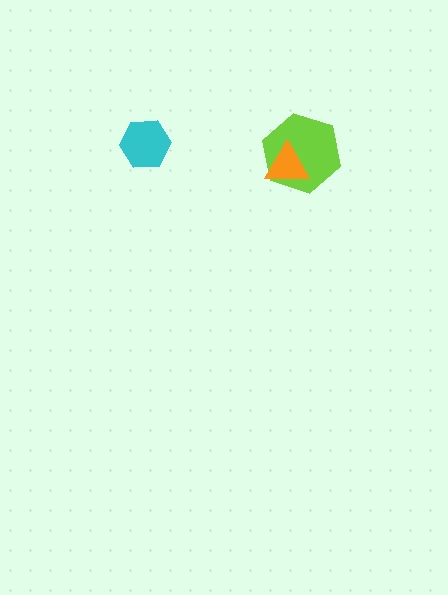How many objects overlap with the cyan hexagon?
0 objects overlap with the cyan hexagon.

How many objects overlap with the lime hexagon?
1 object overlaps with the lime hexagon.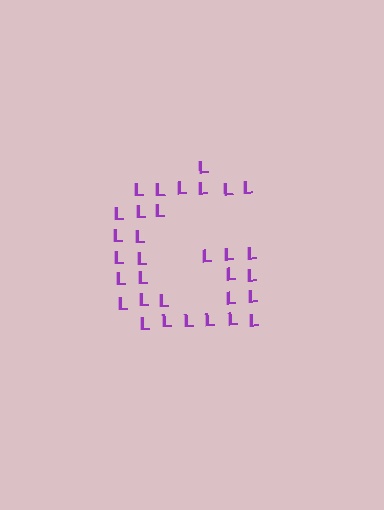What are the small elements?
The small elements are letter L's.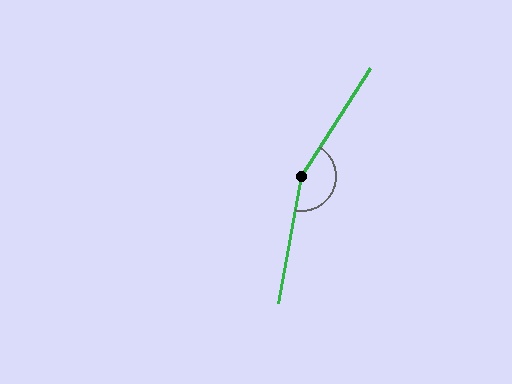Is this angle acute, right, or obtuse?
It is obtuse.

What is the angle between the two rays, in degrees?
Approximately 157 degrees.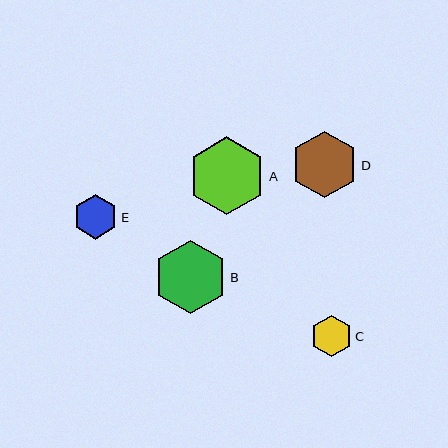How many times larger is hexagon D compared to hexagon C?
Hexagon D is approximately 1.6 times the size of hexagon C.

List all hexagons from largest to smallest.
From largest to smallest: A, B, D, E, C.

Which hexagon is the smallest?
Hexagon C is the smallest with a size of approximately 41 pixels.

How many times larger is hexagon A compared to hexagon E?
Hexagon A is approximately 1.7 times the size of hexagon E.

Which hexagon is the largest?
Hexagon A is the largest with a size of approximately 78 pixels.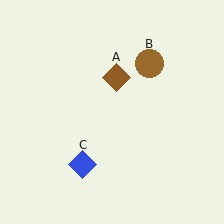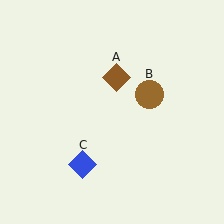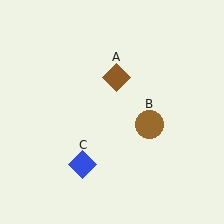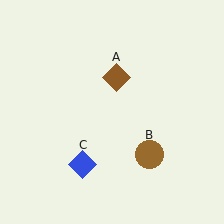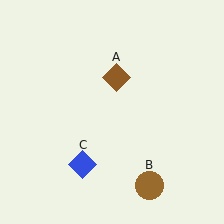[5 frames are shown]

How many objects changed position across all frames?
1 object changed position: brown circle (object B).